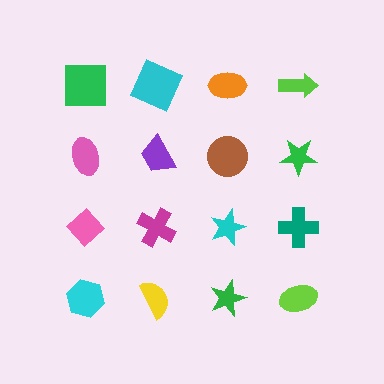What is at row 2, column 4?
A green star.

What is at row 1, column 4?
A lime arrow.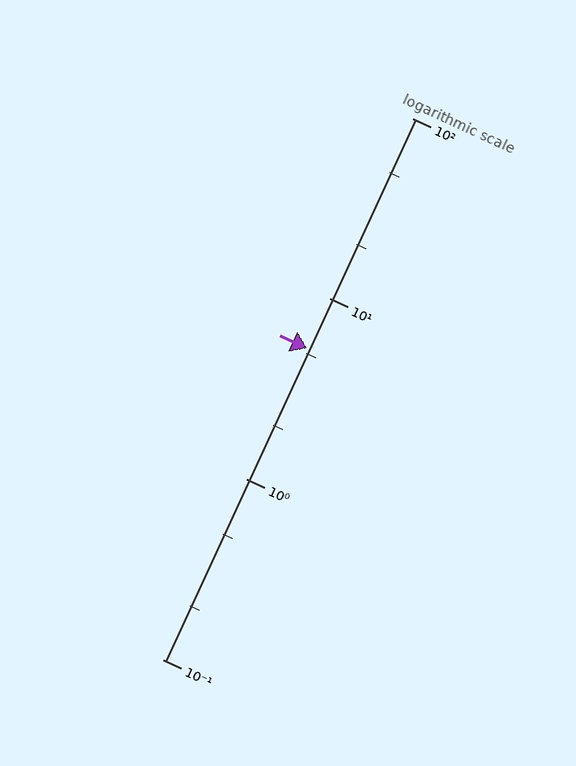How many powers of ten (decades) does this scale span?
The scale spans 3 decades, from 0.1 to 100.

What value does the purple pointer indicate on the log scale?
The pointer indicates approximately 5.3.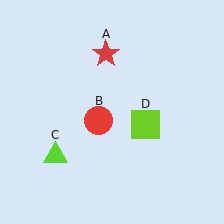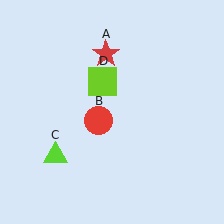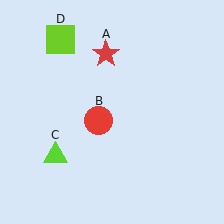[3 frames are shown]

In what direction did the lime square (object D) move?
The lime square (object D) moved up and to the left.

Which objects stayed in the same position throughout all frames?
Red star (object A) and red circle (object B) and lime triangle (object C) remained stationary.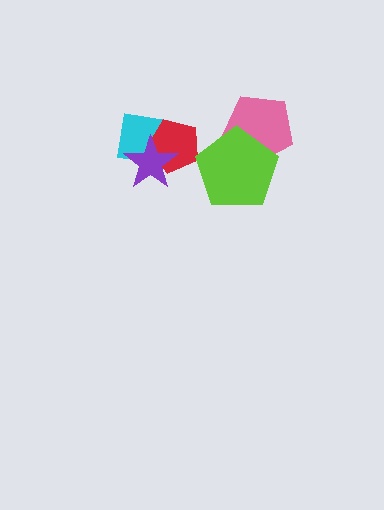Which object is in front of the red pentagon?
The purple star is in front of the red pentagon.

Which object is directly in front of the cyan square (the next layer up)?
The red pentagon is directly in front of the cyan square.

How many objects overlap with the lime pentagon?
1 object overlaps with the lime pentagon.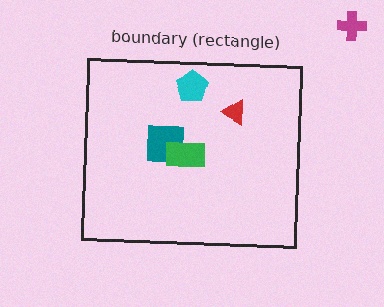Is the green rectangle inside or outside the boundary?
Inside.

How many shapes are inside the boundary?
4 inside, 1 outside.